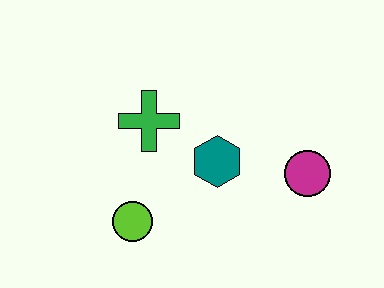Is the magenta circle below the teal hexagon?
Yes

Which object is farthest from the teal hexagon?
The lime circle is farthest from the teal hexagon.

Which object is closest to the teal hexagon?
The green cross is closest to the teal hexagon.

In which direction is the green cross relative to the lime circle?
The green cross is above the lime circle.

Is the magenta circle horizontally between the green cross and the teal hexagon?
No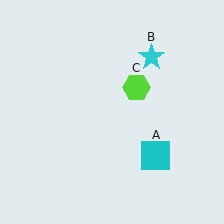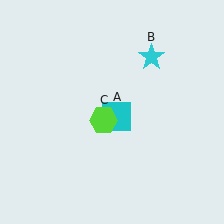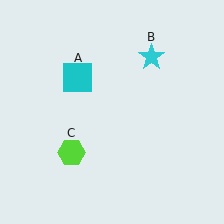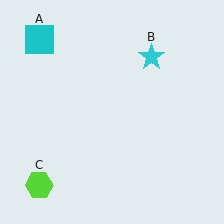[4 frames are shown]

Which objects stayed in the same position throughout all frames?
Cyan star (object B) remained stationary.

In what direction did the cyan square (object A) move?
The cyan square (object A) moved up and to the left.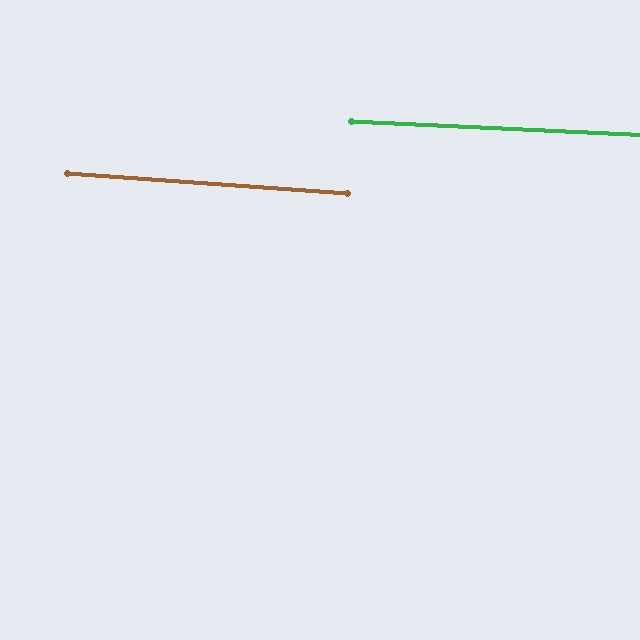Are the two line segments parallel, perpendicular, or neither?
Parallel — their directions differ by only 1.2°.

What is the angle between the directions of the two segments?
Approximately 1 degree.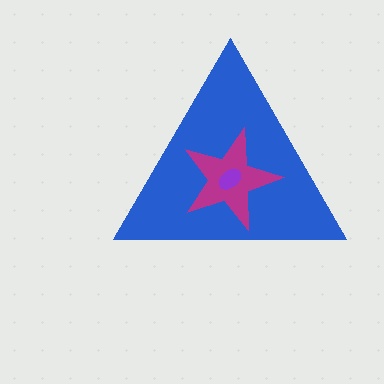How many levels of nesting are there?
3.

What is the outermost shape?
The blue triangle.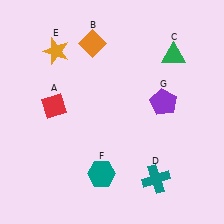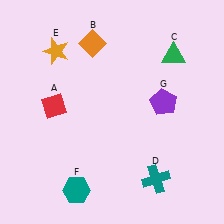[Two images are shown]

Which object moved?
The teal hexagon (F) moved left.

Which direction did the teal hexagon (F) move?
The teal hexagon (F) moved left.